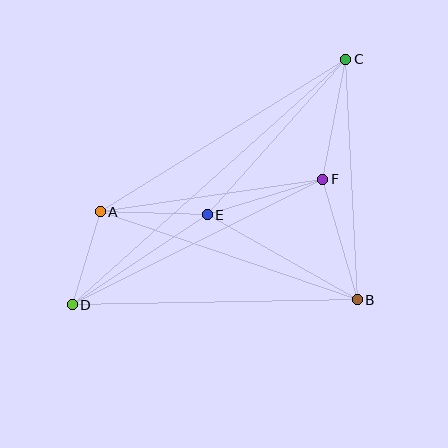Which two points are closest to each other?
Points A and D are closest to each other.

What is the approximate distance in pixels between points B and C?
The distance between B and C is approximately 241 pixels.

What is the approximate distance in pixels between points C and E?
The distance between C and E is approximately 208 pixels.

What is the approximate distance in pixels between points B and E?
The distance between B and E is approximately 173 pixels.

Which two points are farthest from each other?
Points C and D are farthest from each other.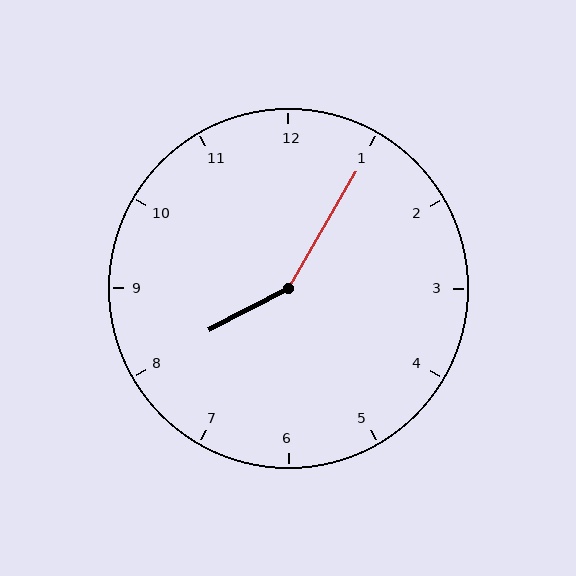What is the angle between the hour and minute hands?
Approximately 148 degrees.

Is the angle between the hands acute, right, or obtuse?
It is obtuse.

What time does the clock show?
8:05.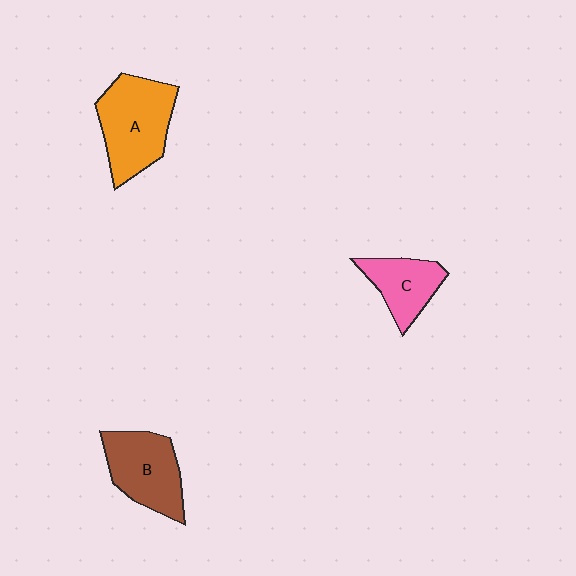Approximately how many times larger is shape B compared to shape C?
Approximately 1.4 times.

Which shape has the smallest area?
Shape C (pink).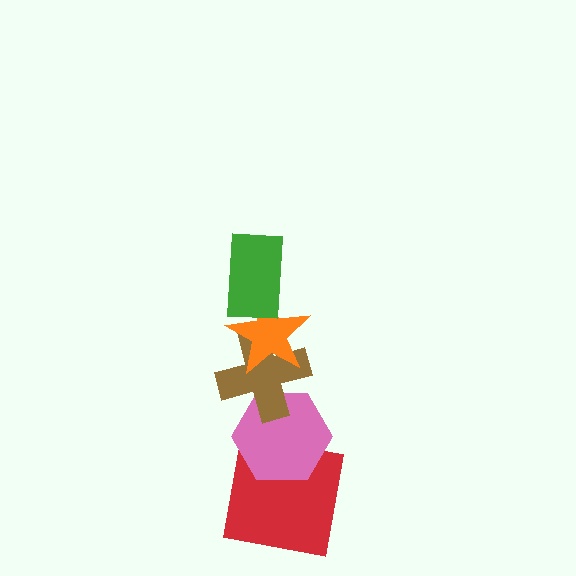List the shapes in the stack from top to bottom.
From top to bottom: the green rectangle, the orange star, the brown cross, the pink hexagon, the red square.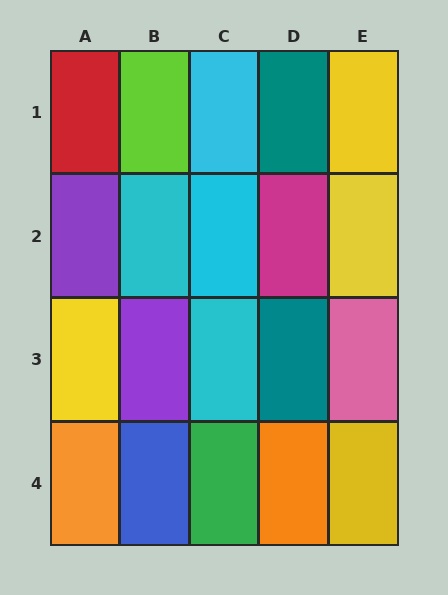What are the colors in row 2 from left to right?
Purple, cyan, cyan, magenta, yellow.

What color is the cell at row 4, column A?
Orange.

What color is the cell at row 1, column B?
Lime.